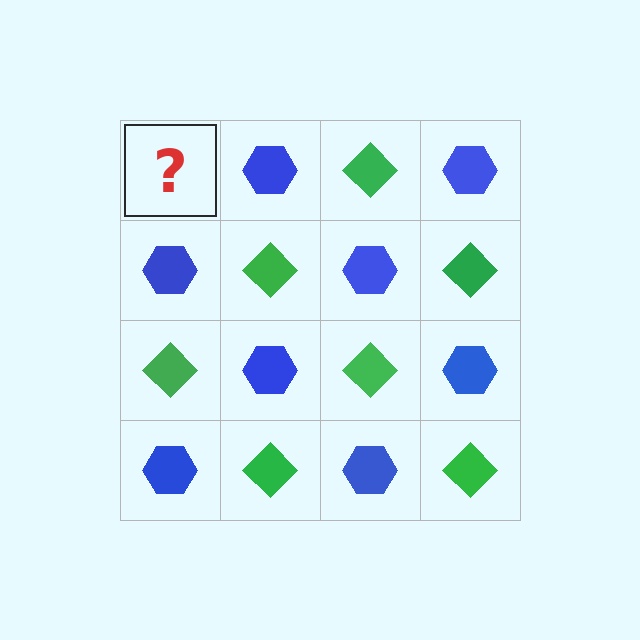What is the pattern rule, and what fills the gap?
The rule is that it alternates green diamond and blue hexagon in a checkerboard pattern. The gap should be filled with a green diamond.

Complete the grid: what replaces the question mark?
The question mark should be replaced with a green diamond.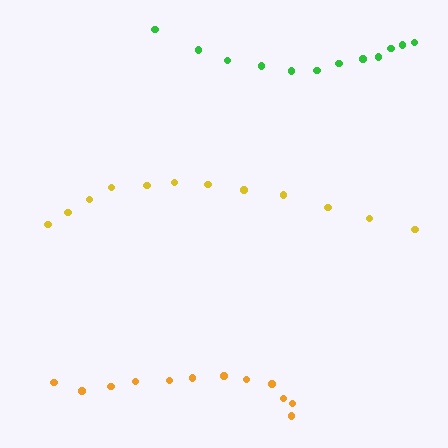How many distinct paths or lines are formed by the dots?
There are 3 distinct paths.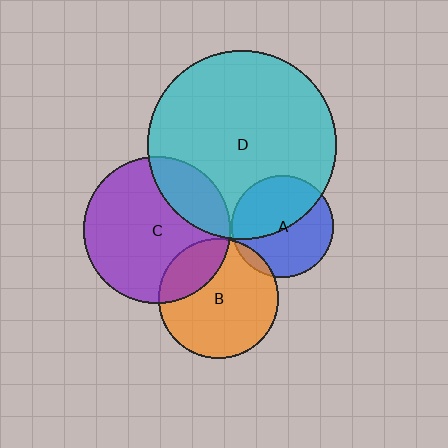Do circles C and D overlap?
Yes.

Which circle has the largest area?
Circle D (cyan).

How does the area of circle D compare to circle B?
Approximately 2.5 times.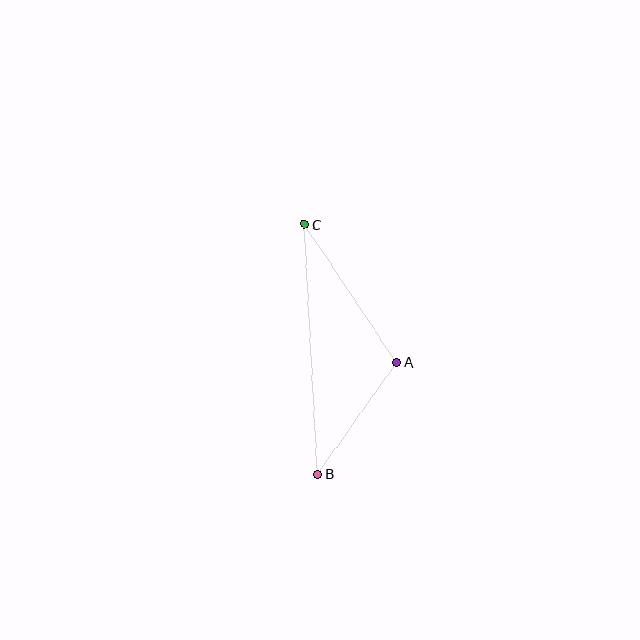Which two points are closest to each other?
Points A and B are closest to each other.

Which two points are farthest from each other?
Points B and C are farthest from each other.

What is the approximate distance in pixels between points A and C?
The distance between A and C is approximately 166 pixels.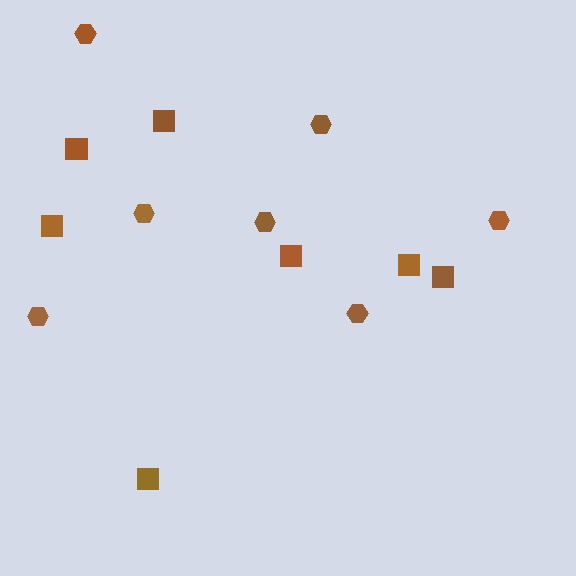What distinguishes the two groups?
There are 2 groups: one group of squares (7) and one group of hexagons (7).